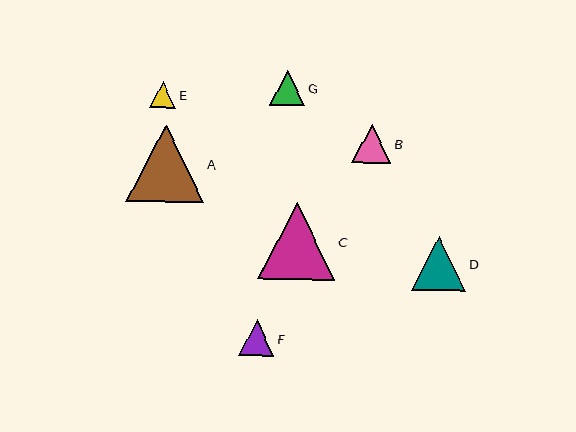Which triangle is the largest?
Triangle C is the largest with a size of approximately 78 pixels.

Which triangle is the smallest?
Triangle E is the smallest with a size of approximately 26 pixels.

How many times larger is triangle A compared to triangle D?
Triangle A is approximately 1.4 times the size of triangle D.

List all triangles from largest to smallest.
From largest to smallest: C, A, D, B, F, G, E.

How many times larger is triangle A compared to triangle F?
Triangle A is approximately 2.2 times the size of triangle F.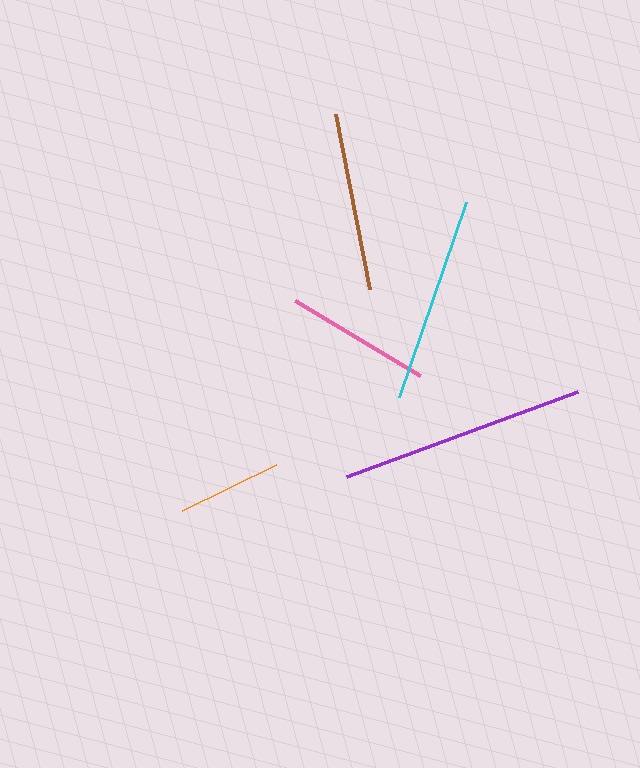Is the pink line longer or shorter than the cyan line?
The cyan line is longer than the pink line.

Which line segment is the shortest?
The orange line is the shortest at approximately 105 pixels.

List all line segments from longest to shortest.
From longest to shortest: purple, cyan, brown, pink, orange.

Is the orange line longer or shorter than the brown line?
The brown line is longer than the orange line.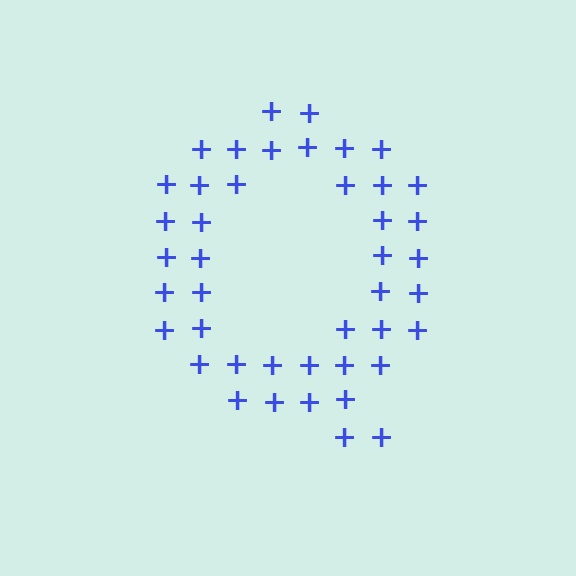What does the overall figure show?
The overall figure shows the letter Q.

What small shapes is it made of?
It is made of small plus signs.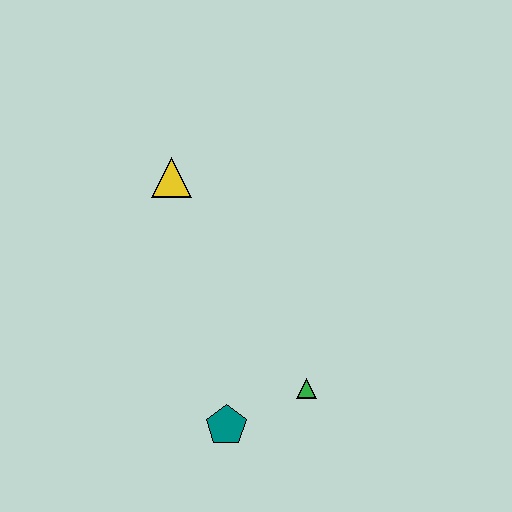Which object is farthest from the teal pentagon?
The yellow triangle is farthest from the teal pentagon.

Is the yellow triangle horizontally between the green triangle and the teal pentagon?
No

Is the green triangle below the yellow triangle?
Yes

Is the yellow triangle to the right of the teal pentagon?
No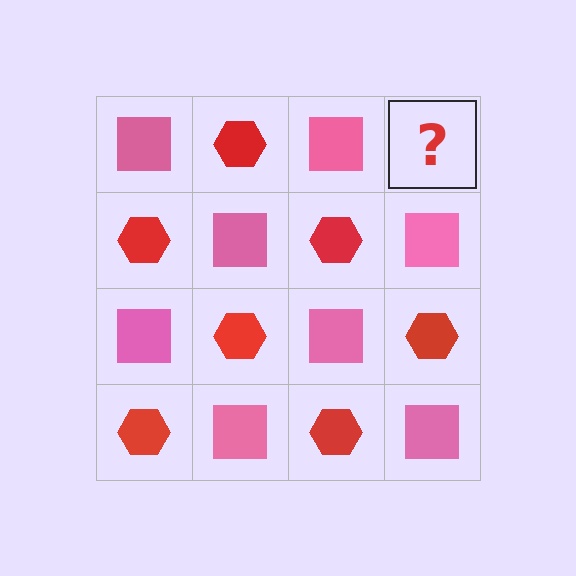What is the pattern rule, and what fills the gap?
The rule is that it alternates pink square and red hexagon in a checkerboard pattern. The gap should be filled with a red hexagon.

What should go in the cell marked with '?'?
The missing cell should contain a red hexagon.